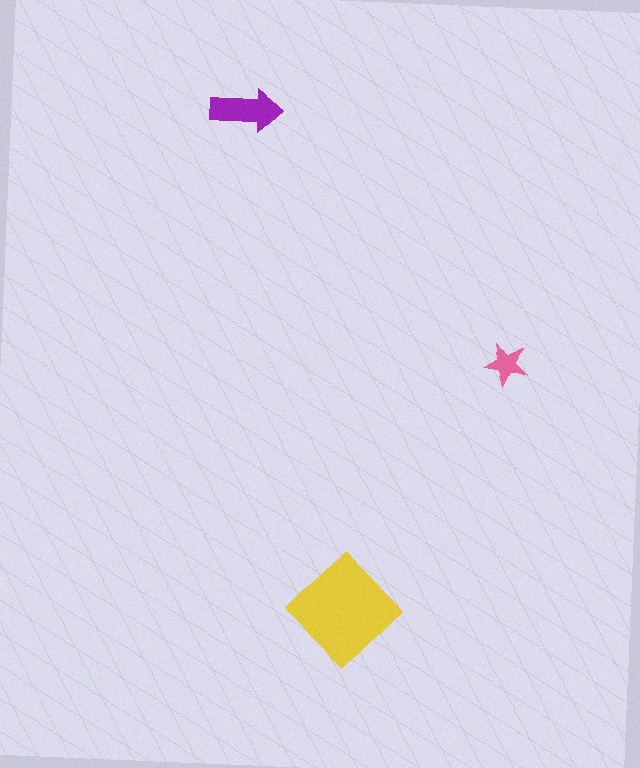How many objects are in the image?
There are 3 objects in the image.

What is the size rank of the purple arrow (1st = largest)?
2nd.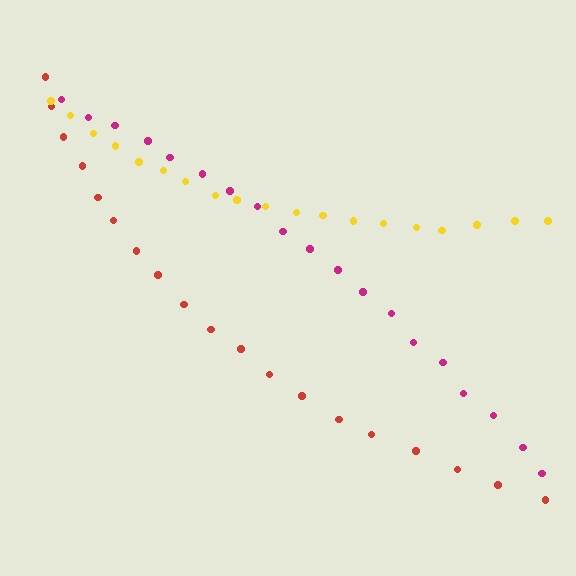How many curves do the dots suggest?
There are 3 distinct paths.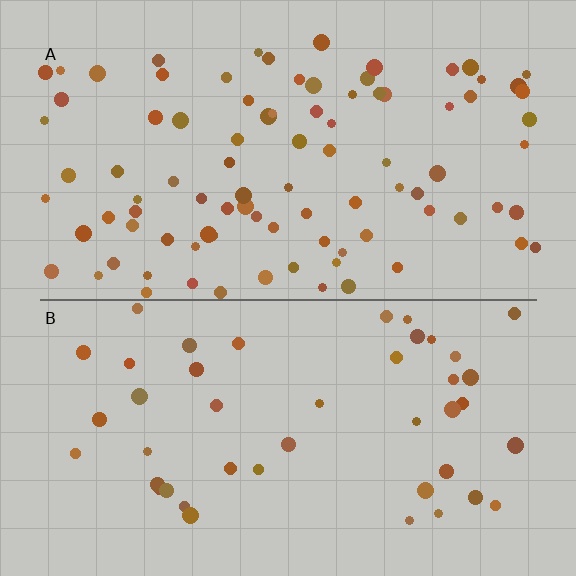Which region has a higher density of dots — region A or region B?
A (the top).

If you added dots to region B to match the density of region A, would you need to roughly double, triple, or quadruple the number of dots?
Approximately double.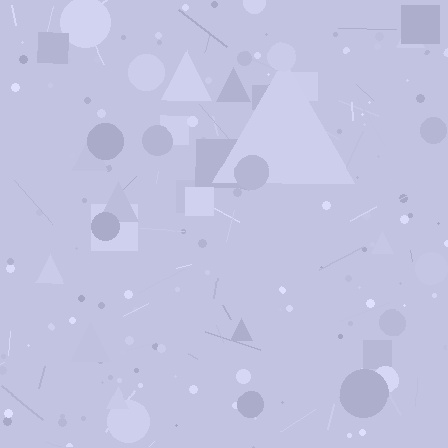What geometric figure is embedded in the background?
A triangle is embedded in the background.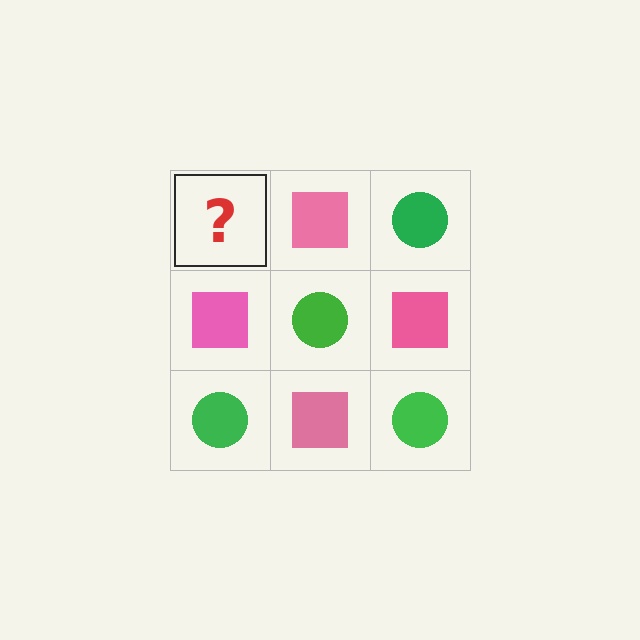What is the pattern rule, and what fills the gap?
The rule is that it alternates green circle and pink square in a checkerboard pattern. The gap should be filled with a green circle.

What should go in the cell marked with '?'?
The missing cell should contain a green circle.